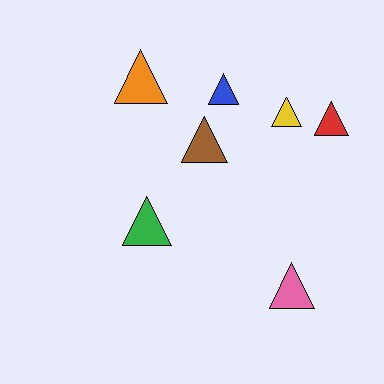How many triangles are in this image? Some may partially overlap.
There are 7 triangles.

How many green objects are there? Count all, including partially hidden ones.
There is 1 green object.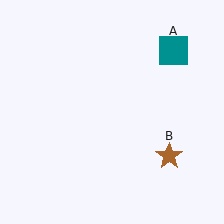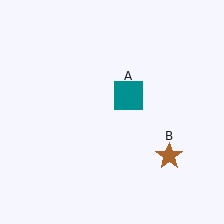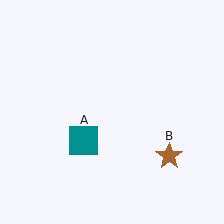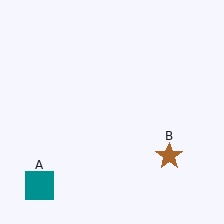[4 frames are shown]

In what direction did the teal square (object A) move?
The teal square (object A) moved down and to the left.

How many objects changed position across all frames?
1 object changed position: teal square (object A).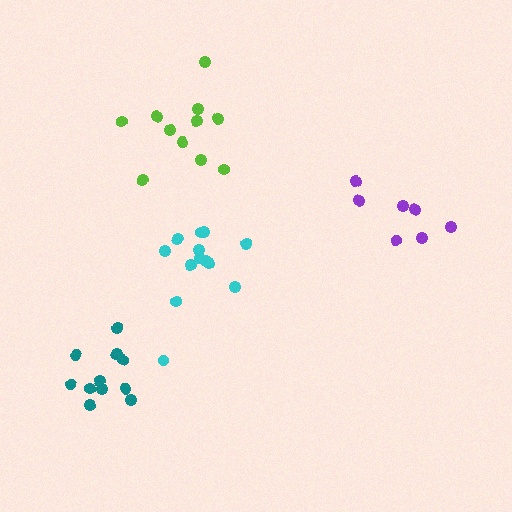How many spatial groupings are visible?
There are 4 spatial groupings.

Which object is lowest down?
The teal cluster is bottommost.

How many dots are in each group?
Group 1: 11 dots, Group 2: 7 dots, Group 3: 13 dots, Group 4: 11 dots (42 total).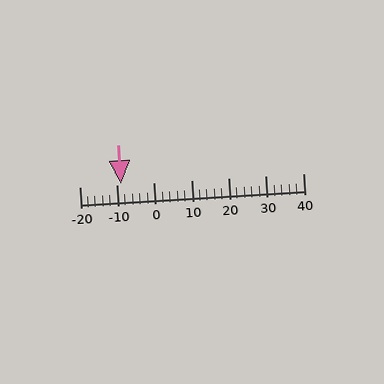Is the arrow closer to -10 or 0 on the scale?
The arrow is closer to -10.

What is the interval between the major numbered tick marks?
The major tick marks are spaced 10 units apart.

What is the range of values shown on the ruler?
The ruler shows values from -20 to 40.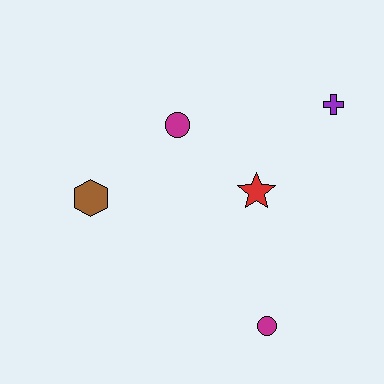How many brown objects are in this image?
There is 1 brown object.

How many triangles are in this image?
There are no triangles.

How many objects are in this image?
There are 5 objects.